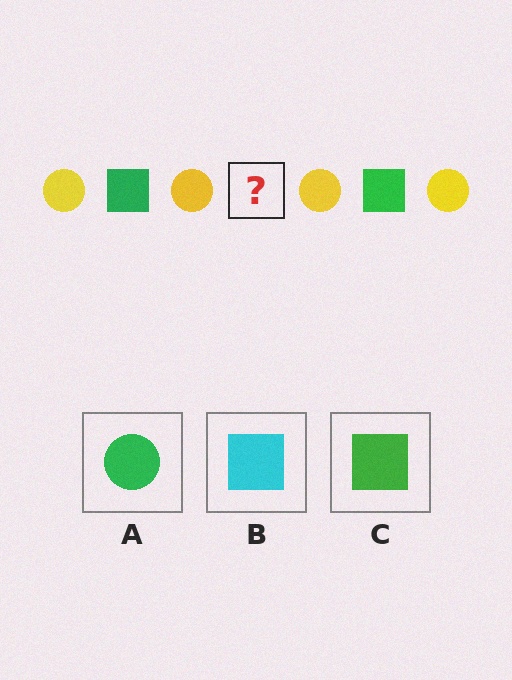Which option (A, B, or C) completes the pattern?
C.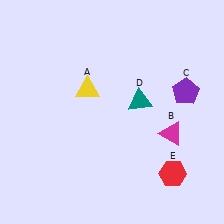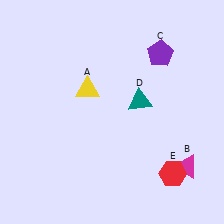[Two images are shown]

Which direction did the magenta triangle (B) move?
The magenta triangle (B) moved down.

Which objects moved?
The objects that moved are: the magenta triangle (B), the purple pentagon (C).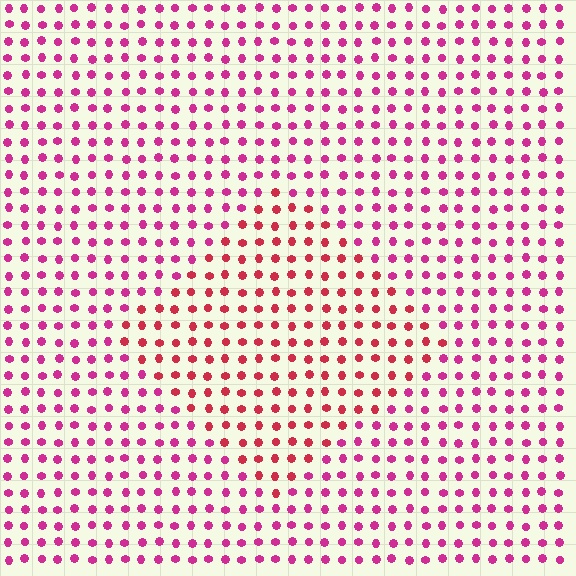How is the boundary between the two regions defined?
The boundary is defined purely by a slight shift in hue (about 28 degrees). Spacing, size, and orientation are identical on both sides.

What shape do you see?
I see a diamond.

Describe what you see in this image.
The image is filled with small magenta elements in a uniform arrangement. A diamond-shaped region is visible where the elements are tinted to a slightly different hue, forming a subtle color boundary.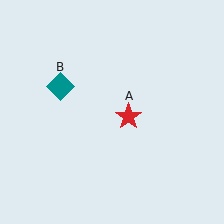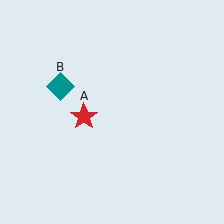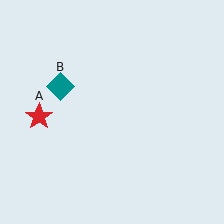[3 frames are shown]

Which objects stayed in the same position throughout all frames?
Teal diamond (object B) remained stationary.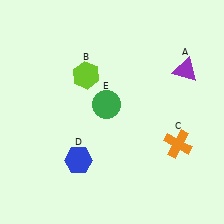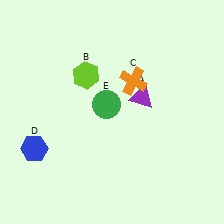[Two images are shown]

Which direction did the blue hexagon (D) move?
The blue hexagon (D) moved left.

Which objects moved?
The objects that moved are: the purple triangle (A), the orange cross (C), the blue hexagon (D).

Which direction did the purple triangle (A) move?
The purple triangle (A) moved left.